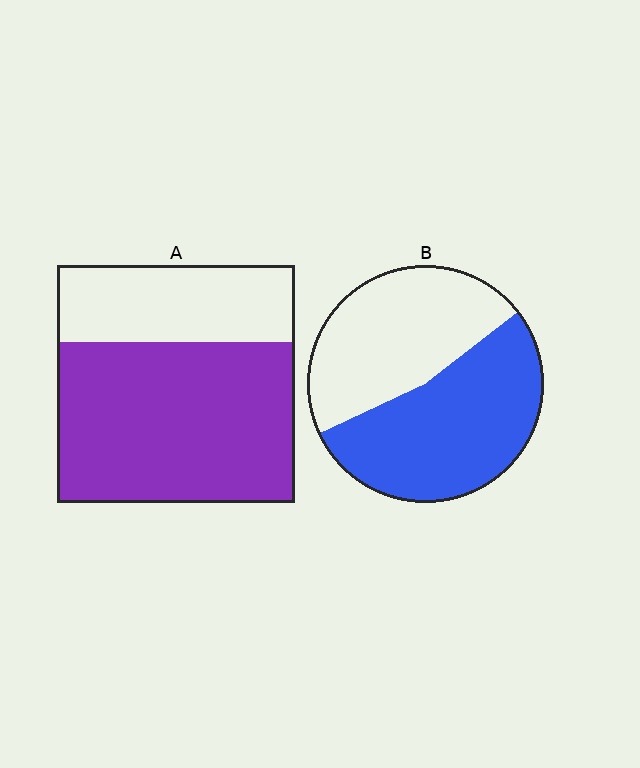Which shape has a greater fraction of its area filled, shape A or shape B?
Shape A.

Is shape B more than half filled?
Roughly half.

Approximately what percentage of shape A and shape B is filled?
A is approximately 70% and B is approximately 55%.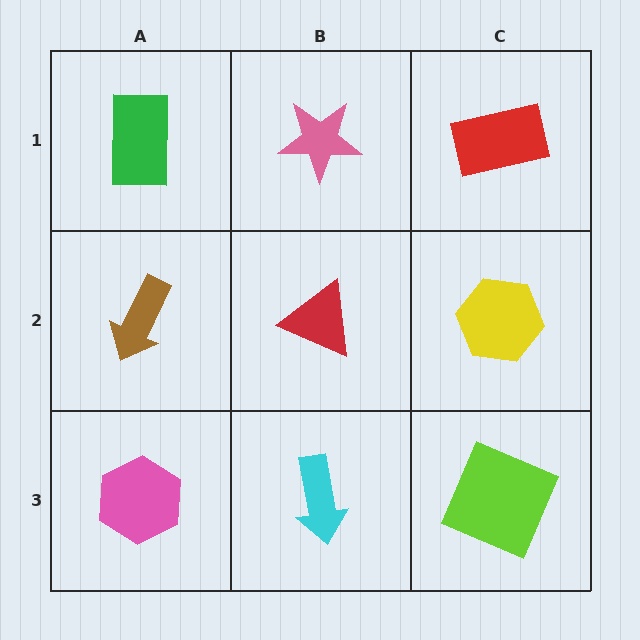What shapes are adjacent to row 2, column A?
A green rectangle (row 1, column A), a pink hexagon (row 3, column A), a red triangle (row 2, column B).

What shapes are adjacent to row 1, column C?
A yellow hexagon (row 2, column C), a pink star (row 1, column B).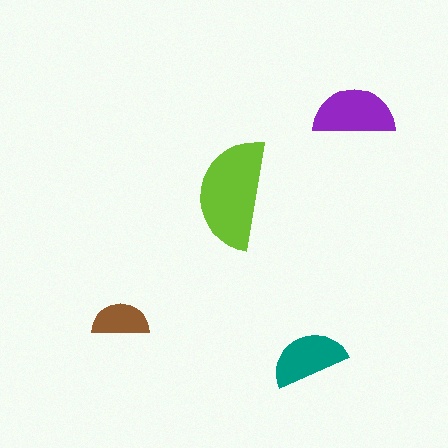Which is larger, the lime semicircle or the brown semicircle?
The lime one.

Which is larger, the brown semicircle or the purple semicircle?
The purple one.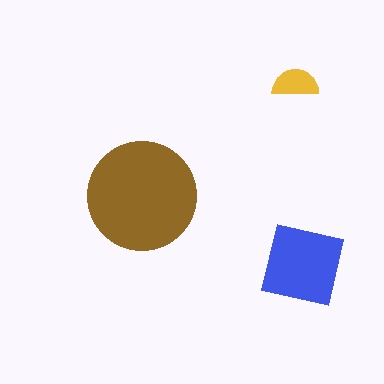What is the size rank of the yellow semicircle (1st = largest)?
3rd.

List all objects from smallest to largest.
The yellow semicircle, the blue square, the brown circle.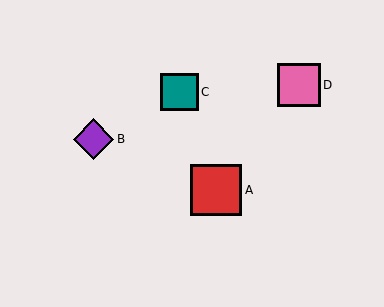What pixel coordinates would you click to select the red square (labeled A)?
Click at (216, 190) to select the red square A.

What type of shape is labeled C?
Shape C is a teal square.